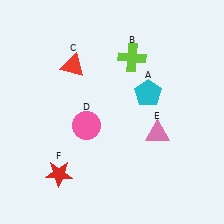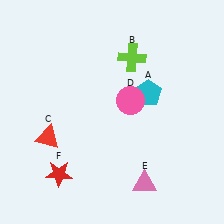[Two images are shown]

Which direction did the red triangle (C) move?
The red triangle (C) moved down.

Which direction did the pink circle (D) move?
The pink circle (D) moved right.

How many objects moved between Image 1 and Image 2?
3 objects moved between the two images.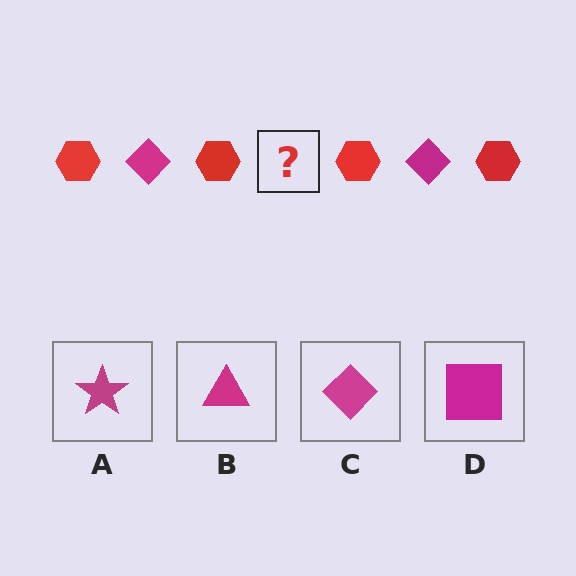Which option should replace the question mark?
Option C.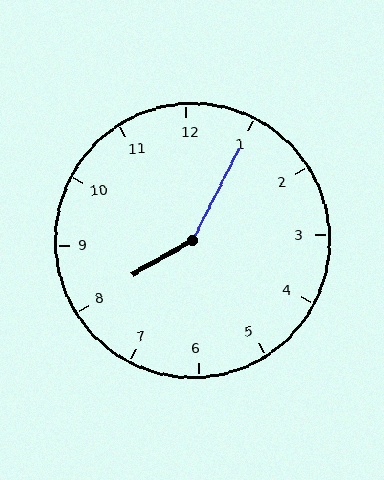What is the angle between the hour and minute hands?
Approximately 148 degrees.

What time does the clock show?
8:05.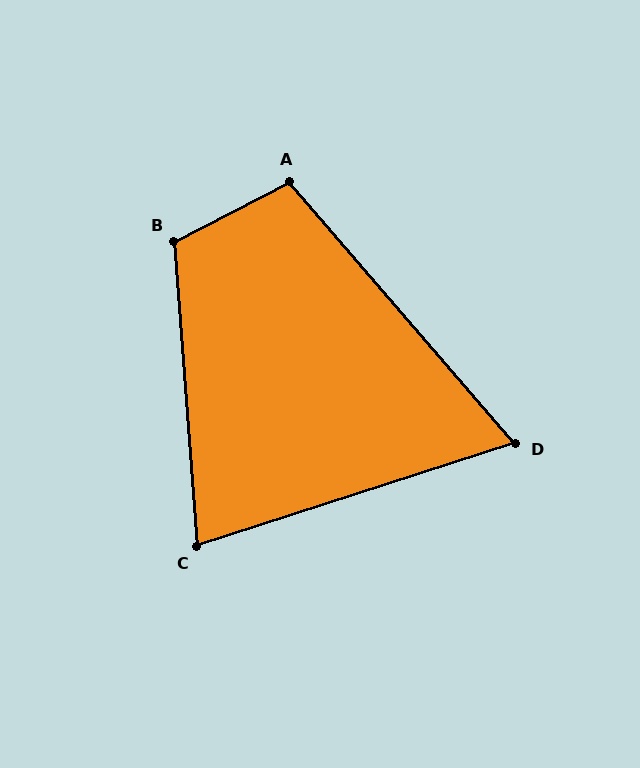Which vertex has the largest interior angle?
B, at approximately 113 degrees.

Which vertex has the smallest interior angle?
D, at approximately 67 degrees.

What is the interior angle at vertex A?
Approximately 104 degrees (obtuse).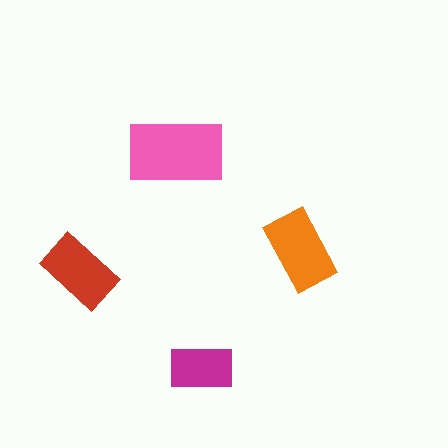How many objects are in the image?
There are 4 objects in the image.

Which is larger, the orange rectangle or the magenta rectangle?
The orange one.